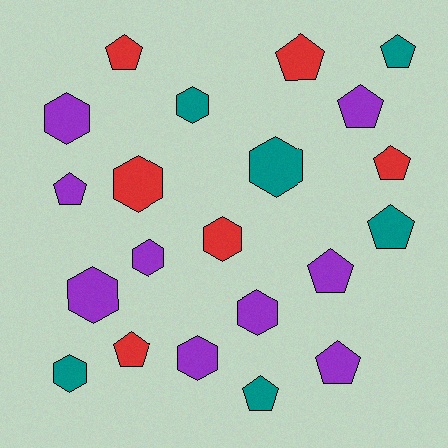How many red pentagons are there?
There are 4 red pentagons.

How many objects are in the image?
There are 21 objects.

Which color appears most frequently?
Purple, with 9 objects.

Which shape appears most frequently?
Pentagon, with 11 objects.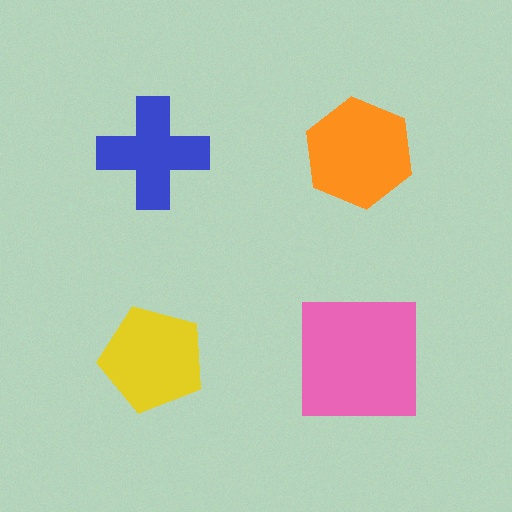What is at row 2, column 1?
A yellow pentagon.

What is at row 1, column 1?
A blue cross.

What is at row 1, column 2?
An orange hexagon.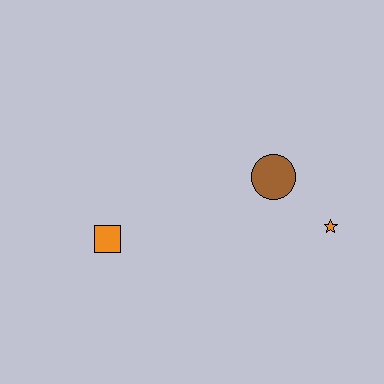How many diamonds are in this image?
There are no diamonds.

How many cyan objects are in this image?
There are no cyan objects.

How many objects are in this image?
There are 3 objects.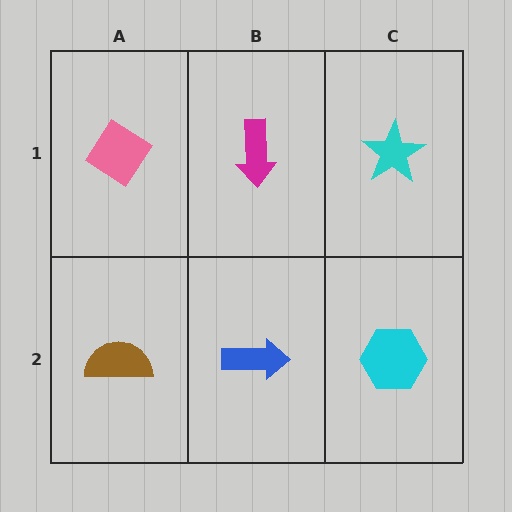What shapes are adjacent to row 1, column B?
A blue arrow (row 2, column B), a pink diamond (row 1, column A), a cyan star (row 1, column C).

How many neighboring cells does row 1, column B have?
3.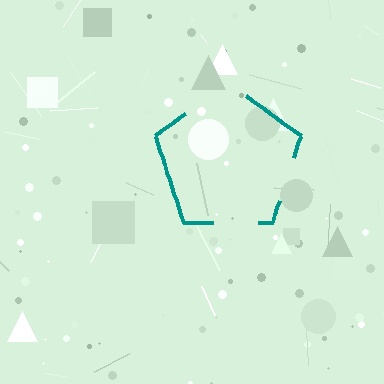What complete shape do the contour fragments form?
The contour fragments form a pentagon.